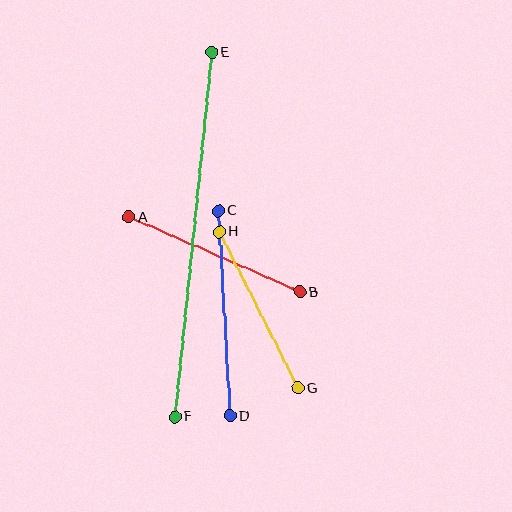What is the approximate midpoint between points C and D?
The midpoint is at approximately (224, 313) pixels.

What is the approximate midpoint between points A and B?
The midpoint is at approximately (214, 255) pixels.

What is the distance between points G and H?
The distance is approximately 175 pixels.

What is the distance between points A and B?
The distance is approximately 187 pixels.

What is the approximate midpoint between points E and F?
The midpoint is at approximately (193, 235) pixels.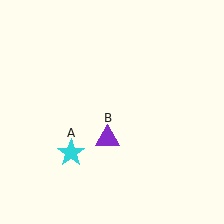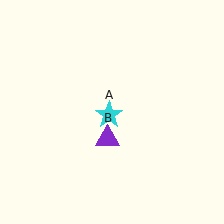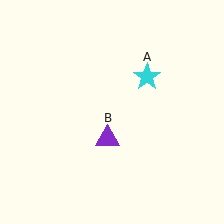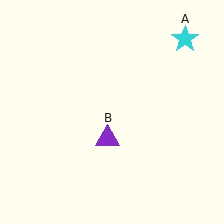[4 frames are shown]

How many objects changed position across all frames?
1 object changed position: cyan star (object A).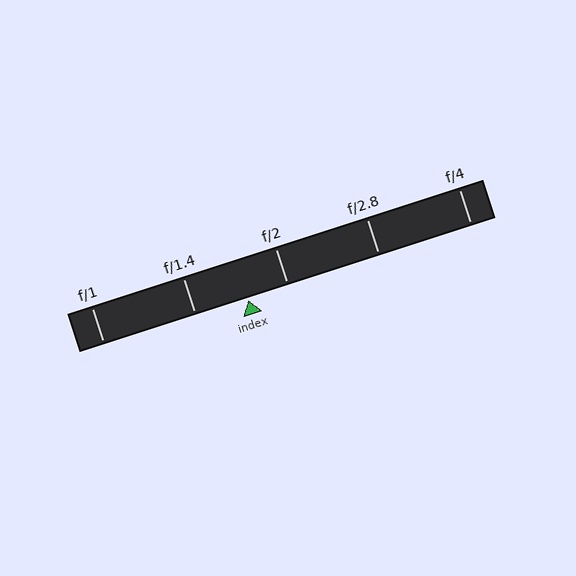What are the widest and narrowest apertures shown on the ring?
The widest aperture shown is f/1 and the narrowest is f/4.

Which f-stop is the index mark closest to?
The index mark is closest to f/2.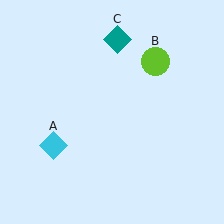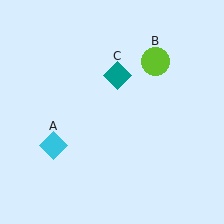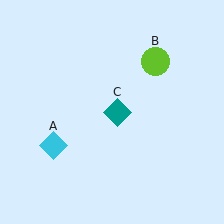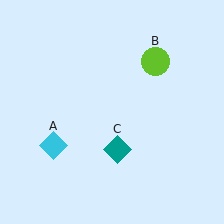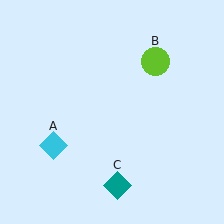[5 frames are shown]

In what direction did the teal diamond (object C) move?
The teal diamond (object C) moved down.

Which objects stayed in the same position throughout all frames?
Cyan diamond (object A) and lime circle (object B) remained stationary.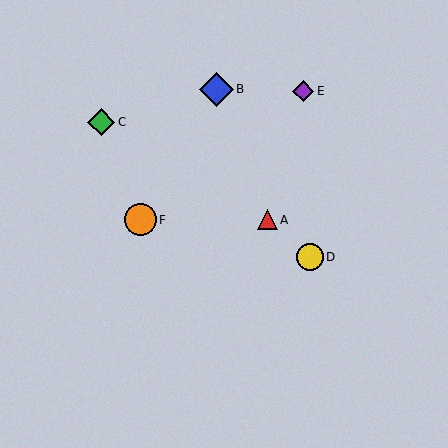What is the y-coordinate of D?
Object D is at y≈257.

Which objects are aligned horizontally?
Objects A, F are aligned horizontally.